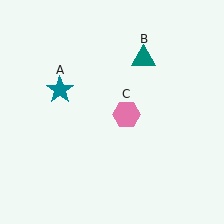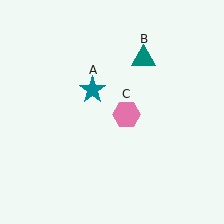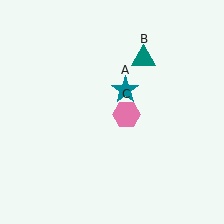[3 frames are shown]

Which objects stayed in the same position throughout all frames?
Teal triangle (object B) and pink hexagon (object C) remained stationary.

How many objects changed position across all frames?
1 object changed position: teal star (object A).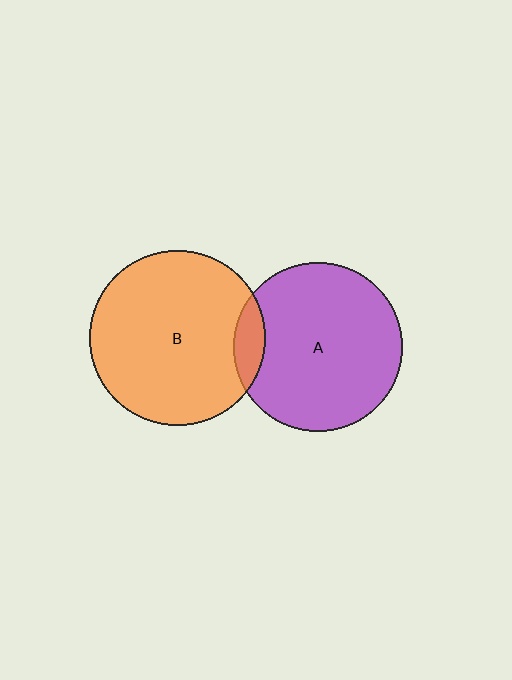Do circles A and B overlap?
Yes.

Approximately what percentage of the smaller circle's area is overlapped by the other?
Approximately 10%.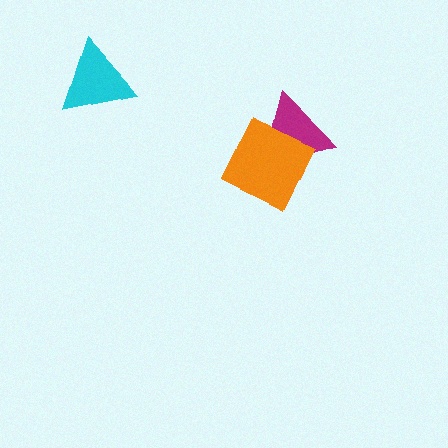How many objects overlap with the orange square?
1 object overlaps with the orange square.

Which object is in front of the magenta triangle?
The orange square is in front of the magenta triangle.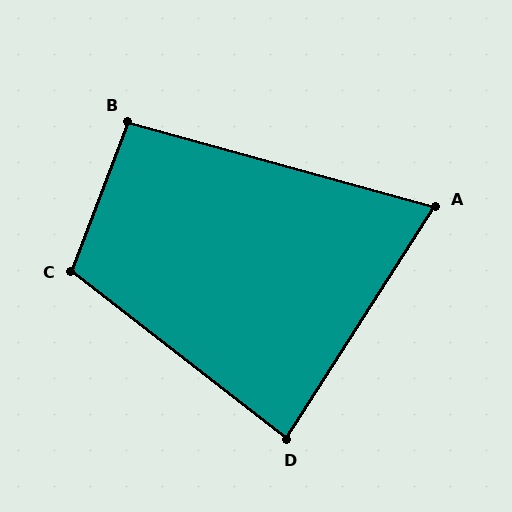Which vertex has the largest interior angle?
C, at approximately 107 degrees.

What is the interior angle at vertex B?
Approximately 95 degrees (obtuse).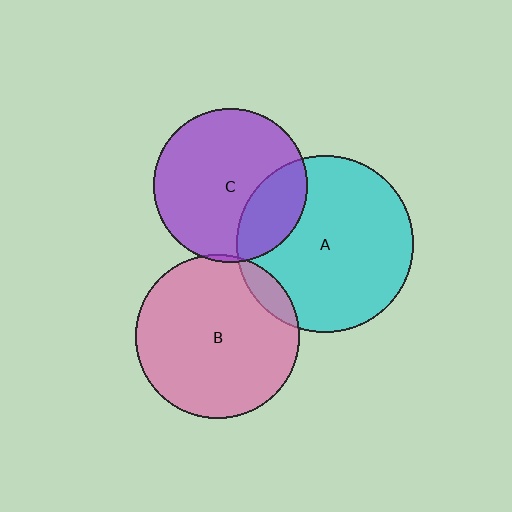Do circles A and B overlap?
Yes.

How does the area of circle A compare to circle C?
Approximately 1.3 times.